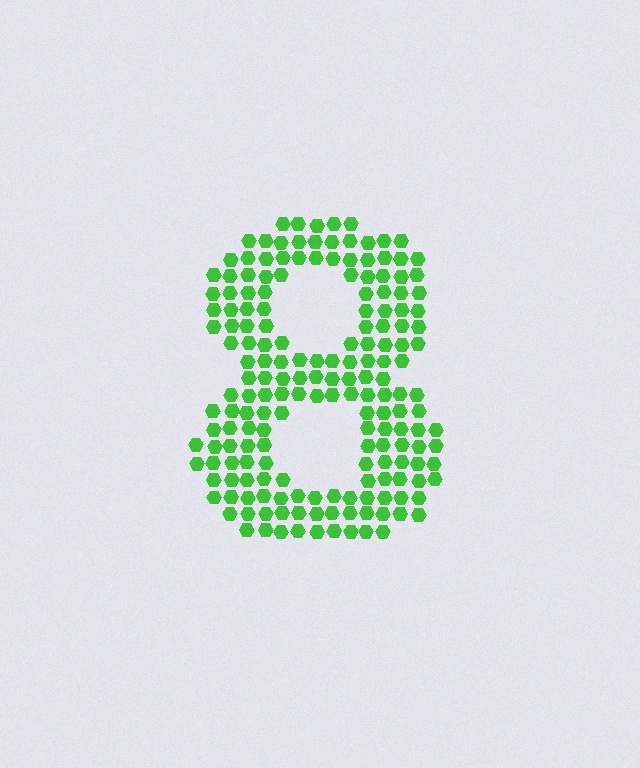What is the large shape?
The large shape is the digit 8.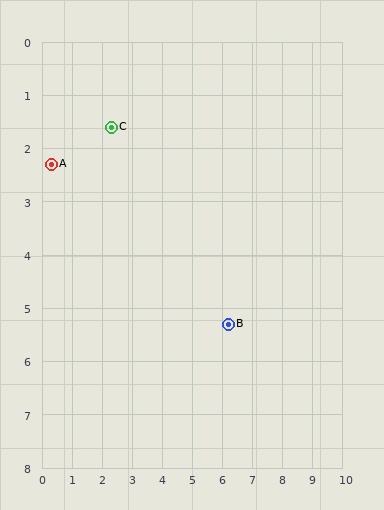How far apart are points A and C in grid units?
Points A and C are about 2.1 grid units apart.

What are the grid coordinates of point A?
Point A is at approximately (0.3, 2.3).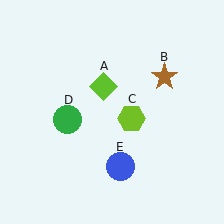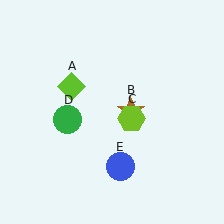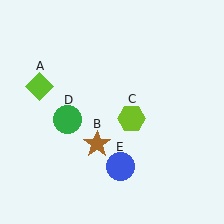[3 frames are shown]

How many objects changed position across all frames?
2 objects changed position: lime diamond (object A), brown star (object B).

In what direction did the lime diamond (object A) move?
The lime diamond (object A) moved left.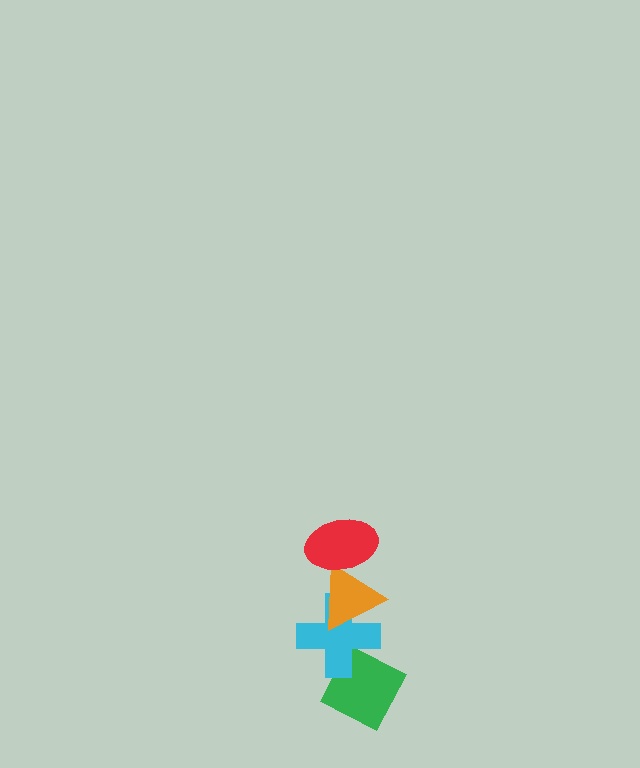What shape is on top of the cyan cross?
The orange triangle is on top of the cyan cross.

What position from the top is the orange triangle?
The orange triangle is 2nd from the top.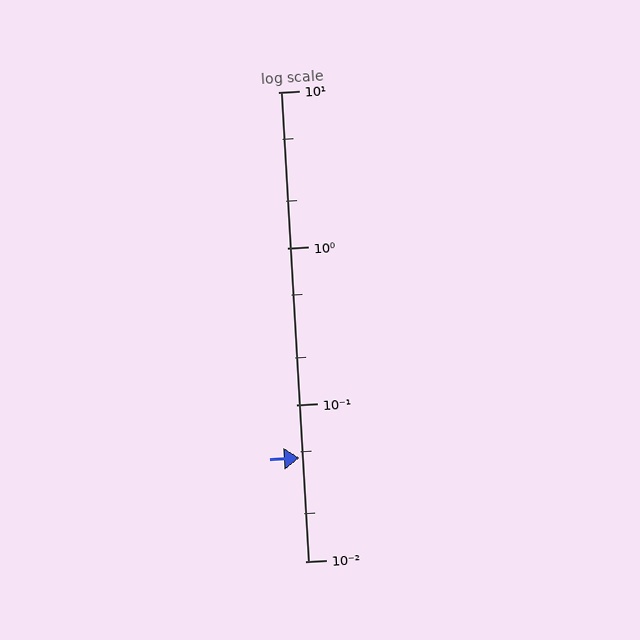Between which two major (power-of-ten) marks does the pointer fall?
The pointer is between 0.01 and 0.1.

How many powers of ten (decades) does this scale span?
The scale spans 3 decades, from 0.01 to 10.